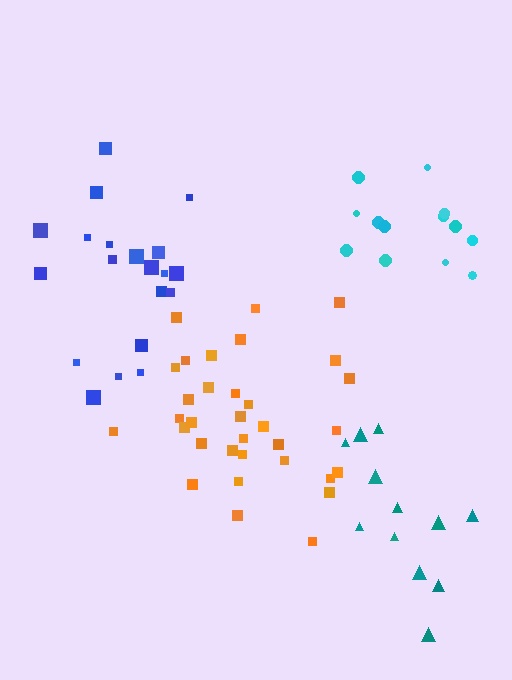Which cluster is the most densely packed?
Orange.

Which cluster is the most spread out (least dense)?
Teal.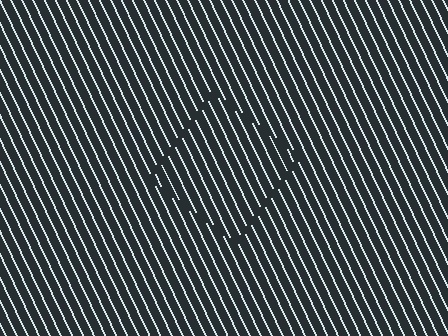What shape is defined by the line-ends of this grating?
An illusory square. The interior of the shape contains the same grating, shifted by half a period — the contour is defined by the phase discontinuity where line-ends from the inner and outer gratings abut.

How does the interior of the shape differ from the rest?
The interior of the shape contains the same grating, shifted by half a period — the contour is defined by the phase discontinuity where line-ends from the inner and outer gratings abut.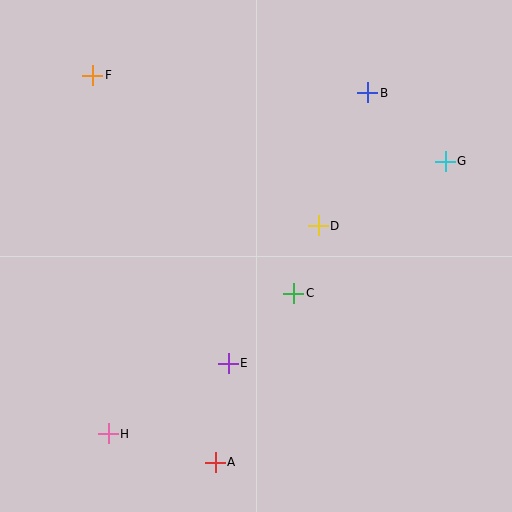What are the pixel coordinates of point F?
Point F is at (92, 75).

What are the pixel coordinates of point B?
Point B is at (368, 93).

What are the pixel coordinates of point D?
Point D is at (318, 226).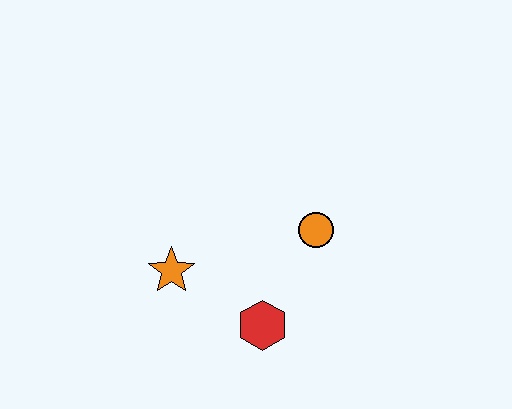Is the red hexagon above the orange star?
No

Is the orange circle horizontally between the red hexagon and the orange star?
No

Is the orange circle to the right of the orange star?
Yes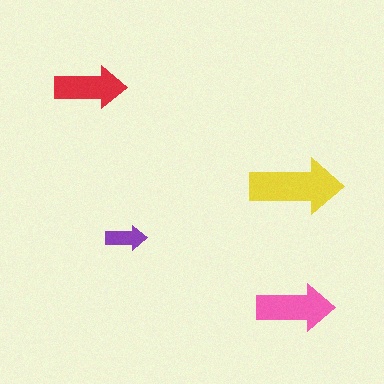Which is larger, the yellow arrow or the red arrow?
The yellow one.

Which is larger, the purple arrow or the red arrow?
The red one.